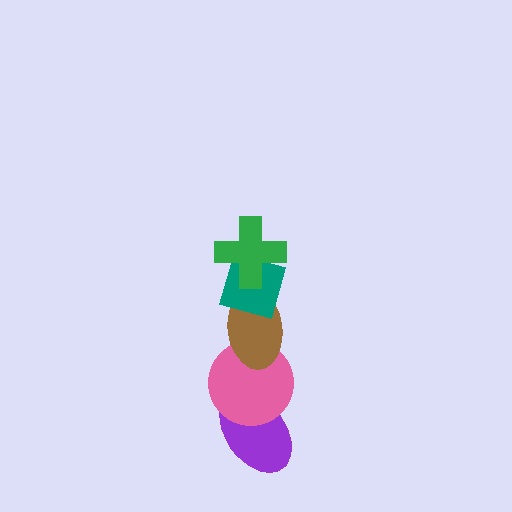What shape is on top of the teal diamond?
The green cross is on top of the teal diamond.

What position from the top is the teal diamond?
The teal diamond is 2nd from the top.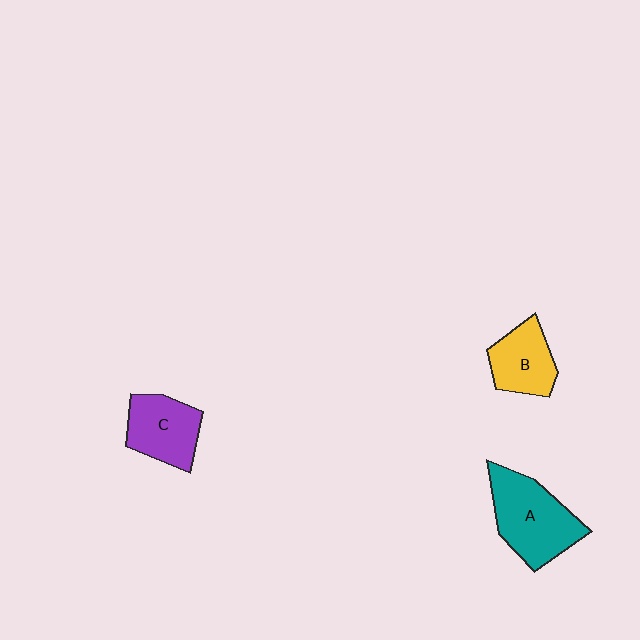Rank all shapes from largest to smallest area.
From largest to smallest: A (teal), C (purple), B (yellow).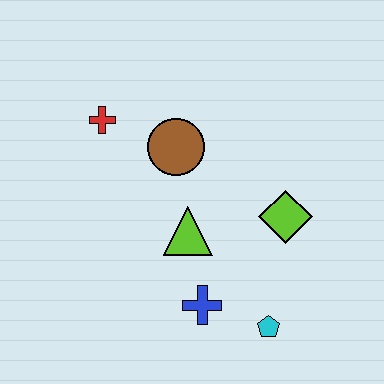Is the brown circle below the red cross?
Yes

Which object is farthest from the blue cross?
The red cross is farthest from the blue cross.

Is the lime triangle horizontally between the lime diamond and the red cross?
Yes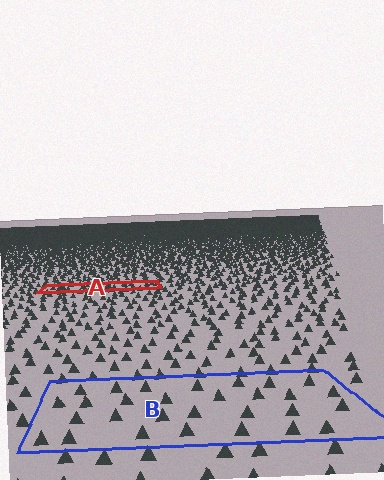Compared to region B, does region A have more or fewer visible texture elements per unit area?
Region A has more texture elements per unit area — they are packed more densely because it is farther away.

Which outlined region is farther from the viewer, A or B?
Region A is farther from the viewer — the texture elements inside it appear smaller and more densely packed.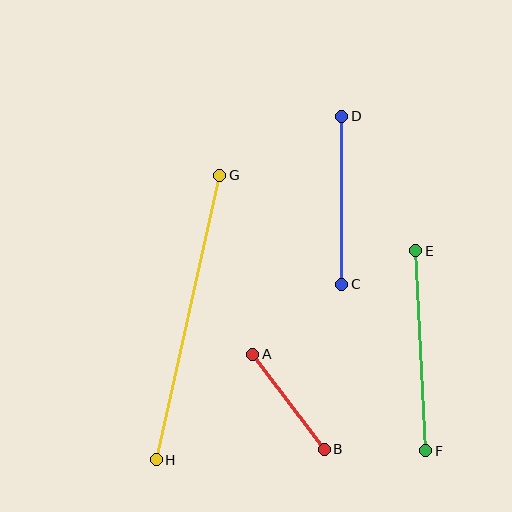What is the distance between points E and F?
The distance is approximately 200 pixels.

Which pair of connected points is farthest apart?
Points G and H are farthest apart.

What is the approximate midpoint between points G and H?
The midpoint is at approximately (188, 318) pixels.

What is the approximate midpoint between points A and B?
The midpoint is at approximately (288, 402) pixels.